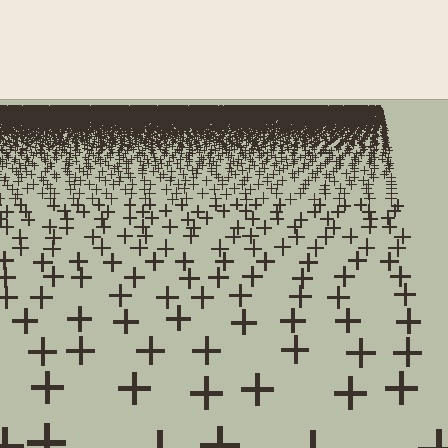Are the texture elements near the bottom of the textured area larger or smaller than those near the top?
Larger. Near the bottom, elements are closer to the viewer and appear at a bigger on-screen size.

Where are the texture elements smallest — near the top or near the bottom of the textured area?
Near the top.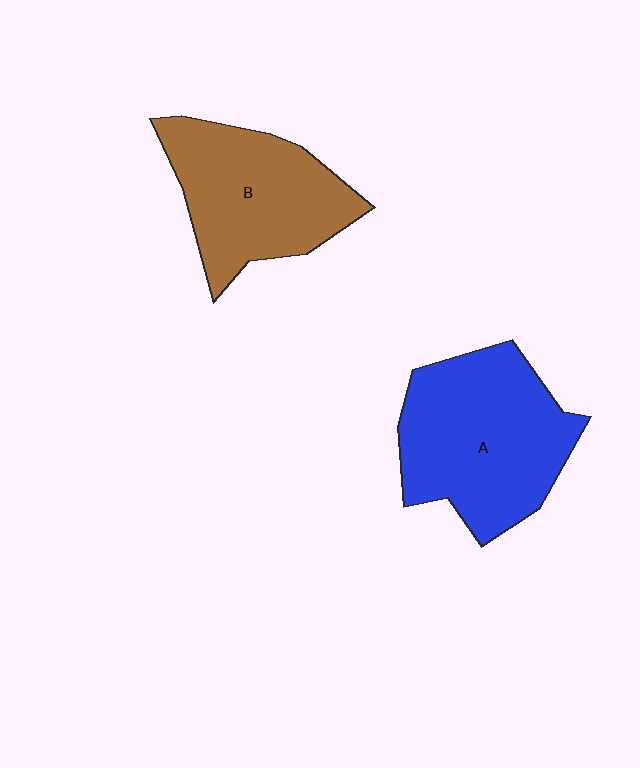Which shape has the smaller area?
Shape B (brown).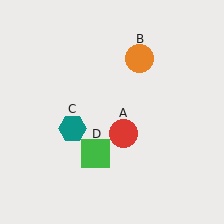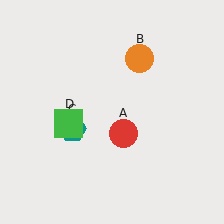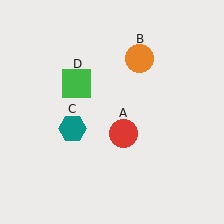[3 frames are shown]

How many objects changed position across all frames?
1 object changed position: green square (object D).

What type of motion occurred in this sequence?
The green square (object D) rotated clockwise around the center of the scene.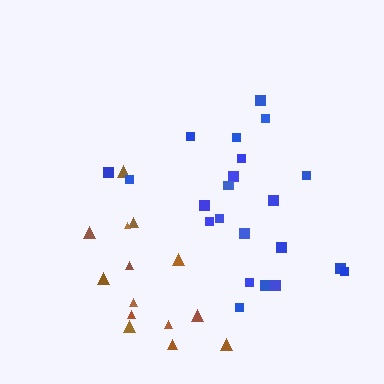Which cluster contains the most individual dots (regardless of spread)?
Blue (23).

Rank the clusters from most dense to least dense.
blue, brown.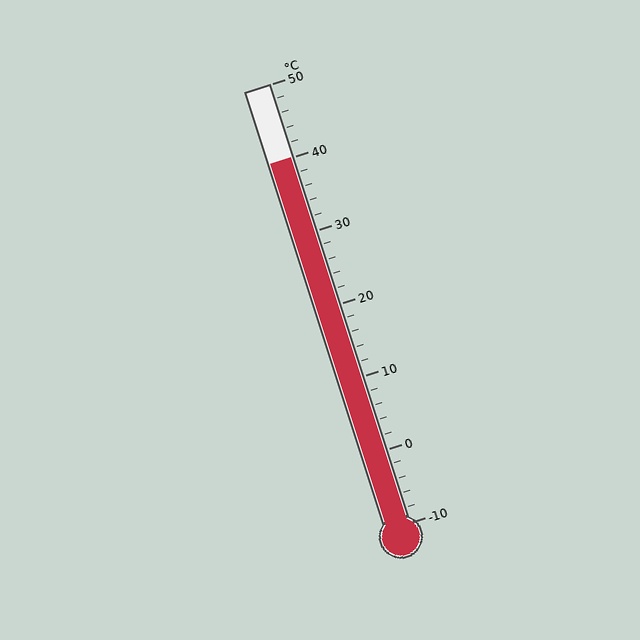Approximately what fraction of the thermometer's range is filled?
The thermometer is filled to approximately 85% of its range.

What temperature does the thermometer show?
The thermometer shows approximately 40°C.